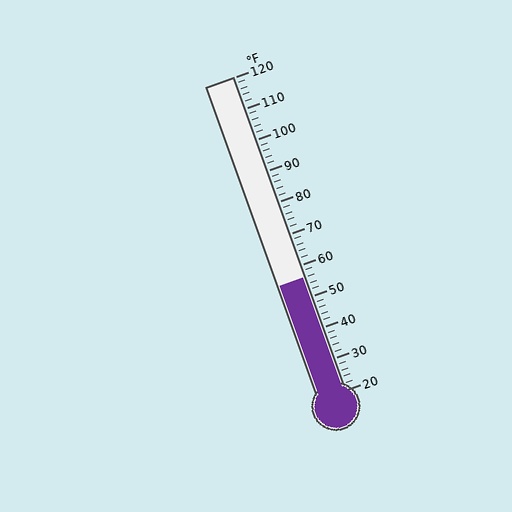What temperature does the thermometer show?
The thermometer shows approximately 56°F.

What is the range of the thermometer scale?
The thermometer scale ranges from 20°F to 120°F.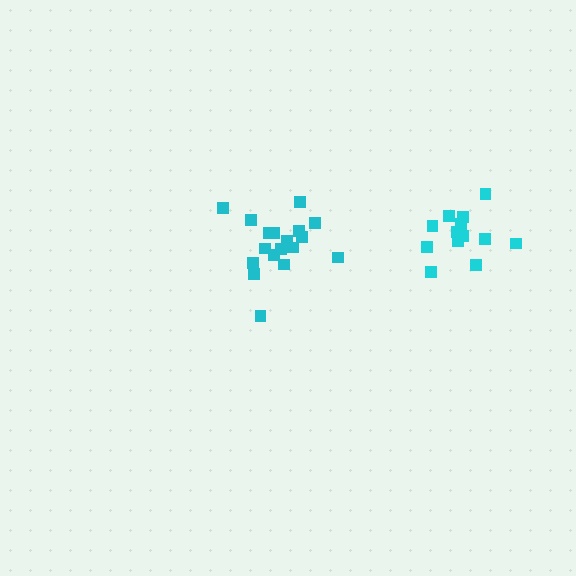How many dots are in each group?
Group 1: 18 dots, Group 2: 13 dots (31 total).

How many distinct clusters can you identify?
There are 2 distinct clusters.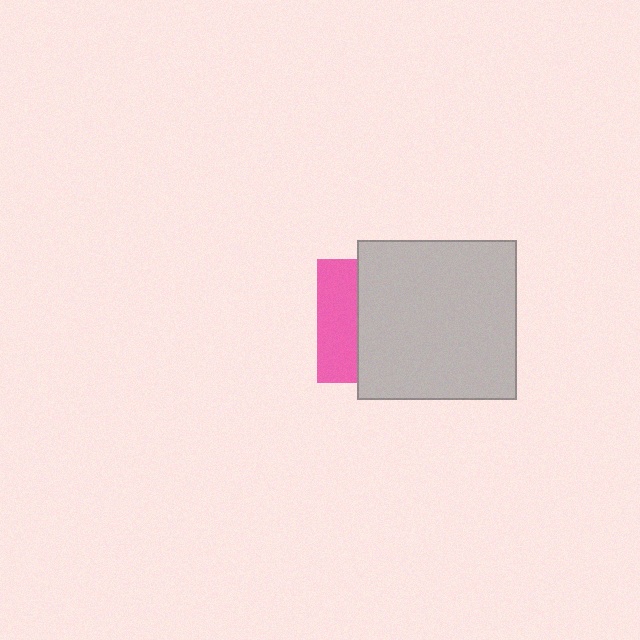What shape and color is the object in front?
The object in front is a light gray square.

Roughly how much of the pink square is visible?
A small part of it is visible (roughly 32%).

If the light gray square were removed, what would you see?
You would see the complete pink square.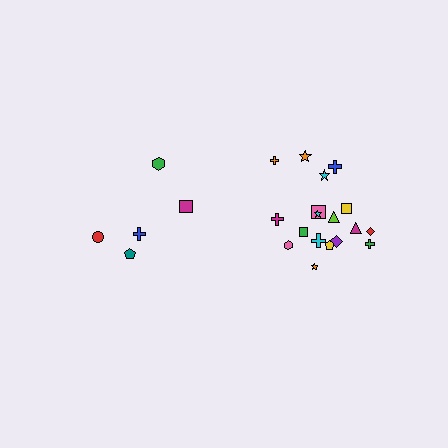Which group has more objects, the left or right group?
The right group.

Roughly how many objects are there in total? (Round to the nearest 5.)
Roughly 25 objects in total.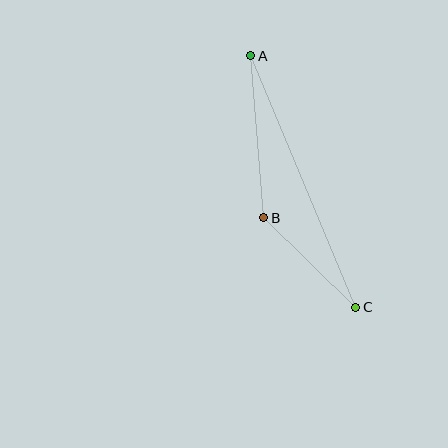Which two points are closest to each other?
Points B and C are closest to each other.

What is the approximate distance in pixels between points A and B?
The distance between A and B is approximately 163 pixels.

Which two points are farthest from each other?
Points A and C are farthest from each other.